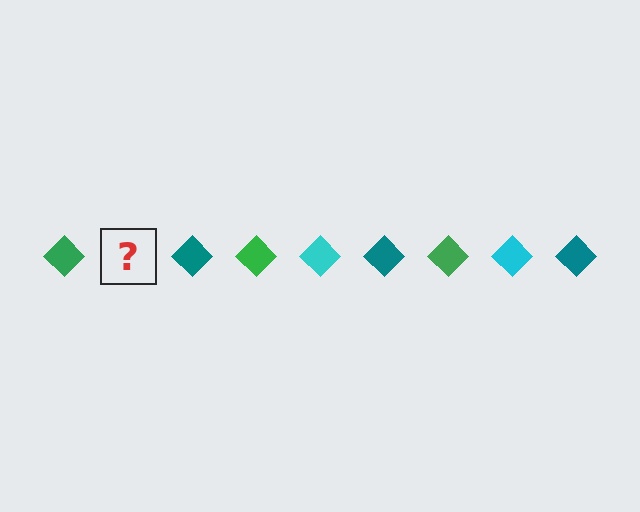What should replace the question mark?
The question mark should be replaced with a cyan diamond.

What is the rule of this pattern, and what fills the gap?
The rule is that the pattern cycles through green, cyan, teal diamonds. The gap should be filled with a cyan diamond.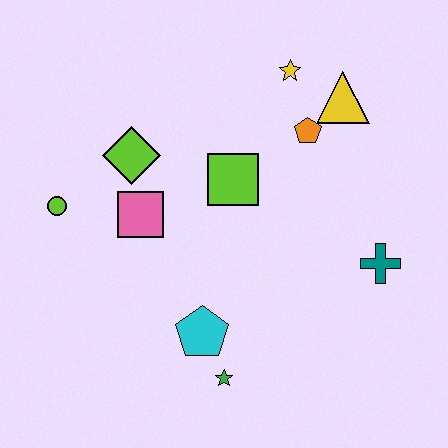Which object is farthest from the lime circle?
The teal cross is farthest from the lime circle.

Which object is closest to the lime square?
The orange pentagon is closest to the lime square.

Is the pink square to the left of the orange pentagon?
Yes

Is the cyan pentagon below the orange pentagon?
Yes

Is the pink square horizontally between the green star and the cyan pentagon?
No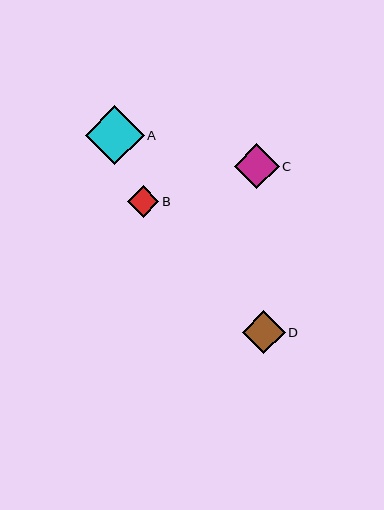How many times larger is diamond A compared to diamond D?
Diamond A is approximately 1.4 times the size of diamond D.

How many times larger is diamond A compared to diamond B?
Diamond A is approximately 1.9 times the size of diamond B.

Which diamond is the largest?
Diamond A is the largest with a size of approximately 59 pixels.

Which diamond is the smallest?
Diamond B is the smallest with a size of approximately 31 pixels.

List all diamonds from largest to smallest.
From largest to smallest: A, C, D, B.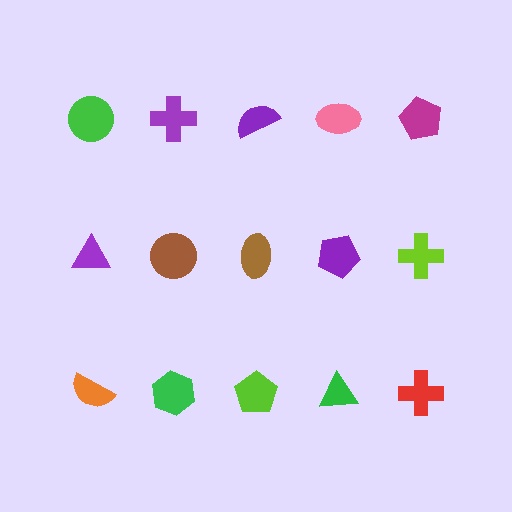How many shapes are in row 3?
5 shapes.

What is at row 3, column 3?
A lime pentagon.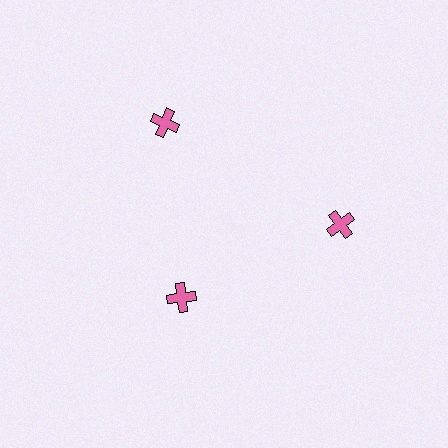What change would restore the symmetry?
The symmetry would be restored by moving it outward, back onto the ring so that all 3 crosses sit at equal angles and equal distance from the center.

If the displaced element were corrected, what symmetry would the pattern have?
It would have 3-fold rotational symmetry — the pattern would map onto itself every 120 degrees.